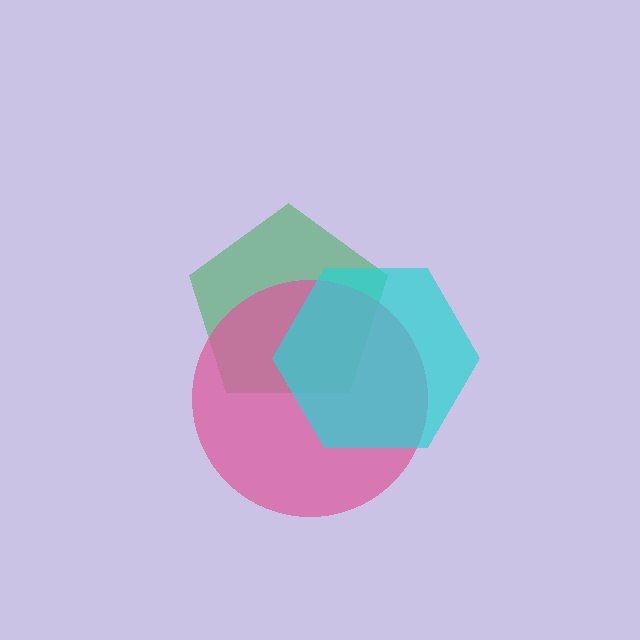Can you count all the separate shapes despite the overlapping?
Yes, there are 3 separate shapes.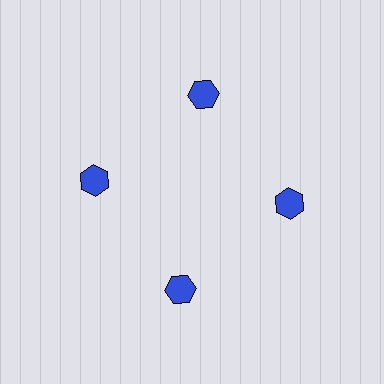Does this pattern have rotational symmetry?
Yes, this pattern has 4-fold rotational symmetry. It looks the same after rotating 90 degrees around the center.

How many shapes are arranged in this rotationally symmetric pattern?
There are 4 shapes, arranged in 4 groups of 1.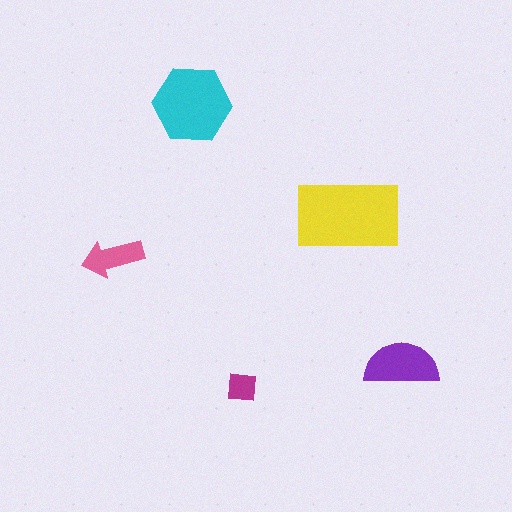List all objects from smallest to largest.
The magenta square, the pink arrow, the purple semicircle, the cyan hexagon, the yellow rectangle.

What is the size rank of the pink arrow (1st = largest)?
4th.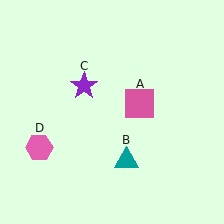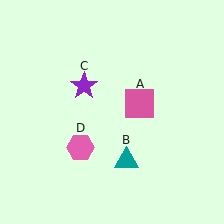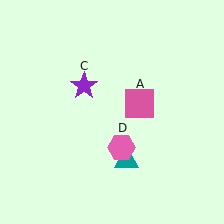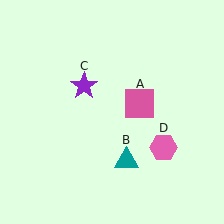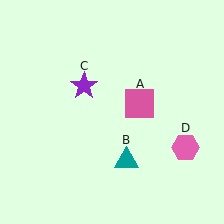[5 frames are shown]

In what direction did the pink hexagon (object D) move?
The pink hexagon (object D) moved right.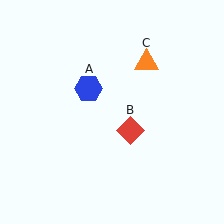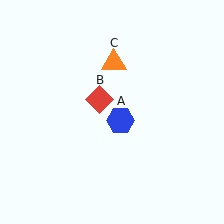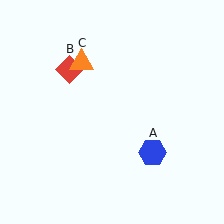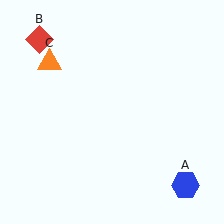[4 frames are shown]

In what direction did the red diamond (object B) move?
The red diamond (object B) moved up and to the left.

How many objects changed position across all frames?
3 objects changed position: blue hexagon (object A), red diamond (object B), orange triangle (object C).